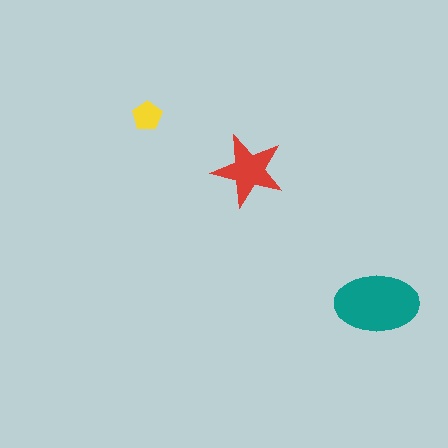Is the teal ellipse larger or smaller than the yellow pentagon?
Larger.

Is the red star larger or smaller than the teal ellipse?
Smaller.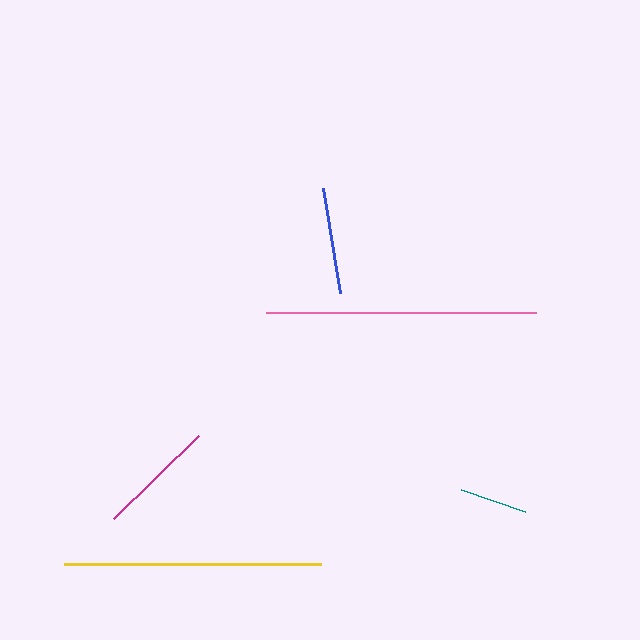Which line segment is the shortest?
The teal line is the shortest at approximately 67 pixels.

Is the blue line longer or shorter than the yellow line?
The yellow line is longer than the blue line.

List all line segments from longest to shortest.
From longest to shortest: pink, yellow, magenta, blue, teal.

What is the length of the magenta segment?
The magenta segment is approximately 120 pixels long.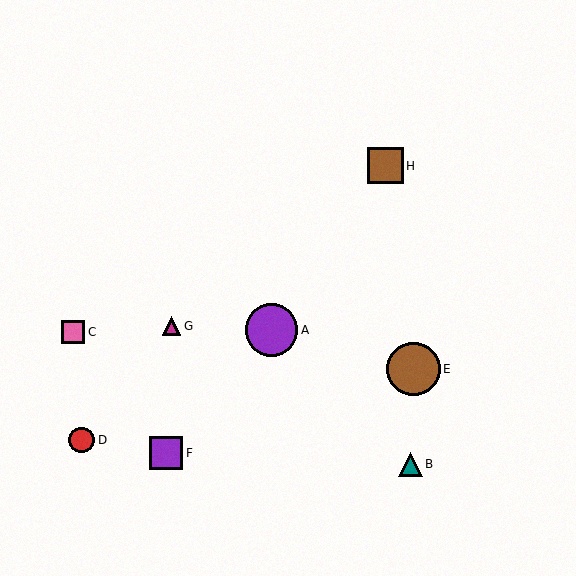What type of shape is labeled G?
Shape G is a magenta triangle.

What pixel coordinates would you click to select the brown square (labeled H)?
Click at (386, 166) to select the brown square H.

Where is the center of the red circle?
The center of the red circle is at (82, 440).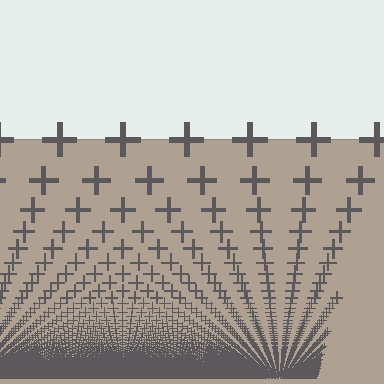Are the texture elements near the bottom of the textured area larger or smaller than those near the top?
Smaller. The gradient is inverted — elements near the bottom are smaller and denser.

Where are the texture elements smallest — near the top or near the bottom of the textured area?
Near the bottom.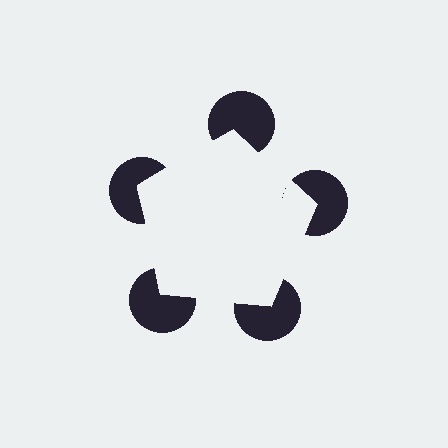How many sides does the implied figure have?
5 sides.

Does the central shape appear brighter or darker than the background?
It typically appears slightly brighter than the background, even though no actual brightness change is drawn.